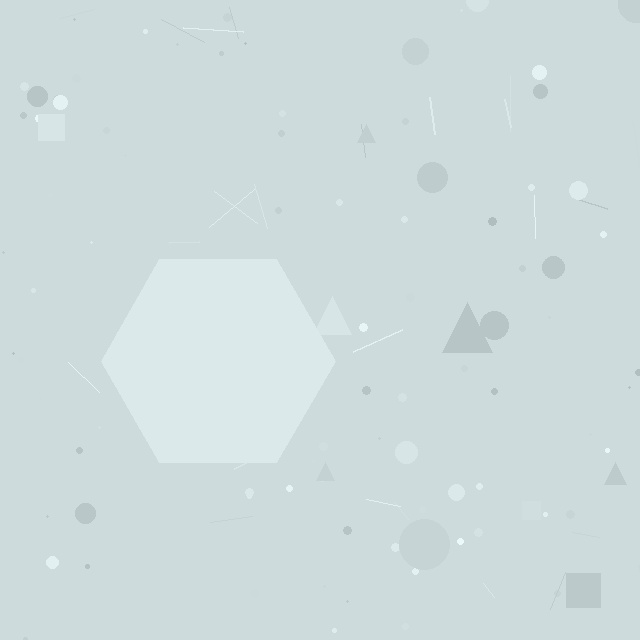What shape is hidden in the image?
A hexagon is hidden in the image.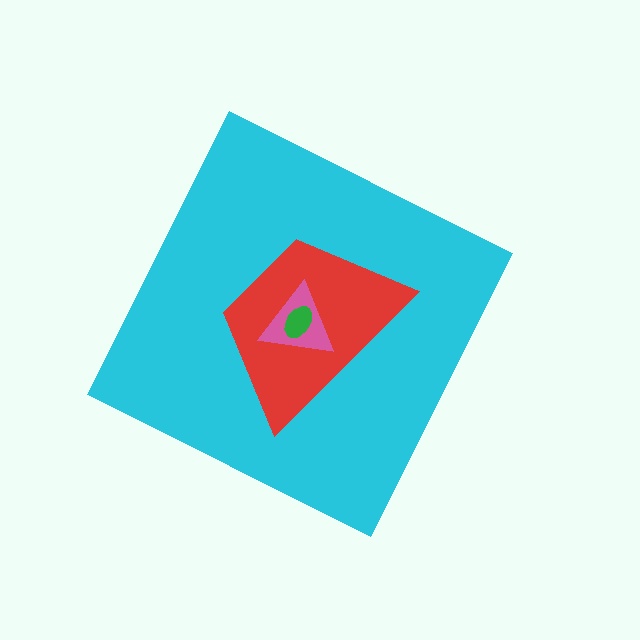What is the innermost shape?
The green ellipse.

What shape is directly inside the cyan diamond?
The red trapezoid.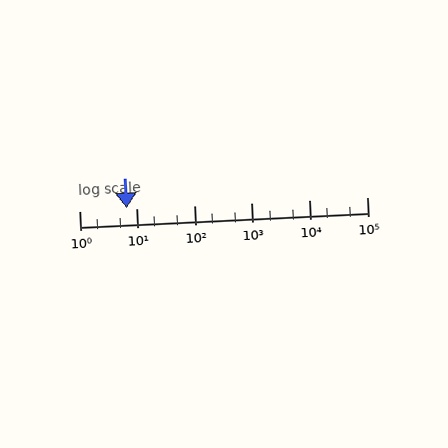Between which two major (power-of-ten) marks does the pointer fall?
The pointer is between 1 and 10.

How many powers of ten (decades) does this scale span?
The scale spans 5 decades, from 1 to 100000.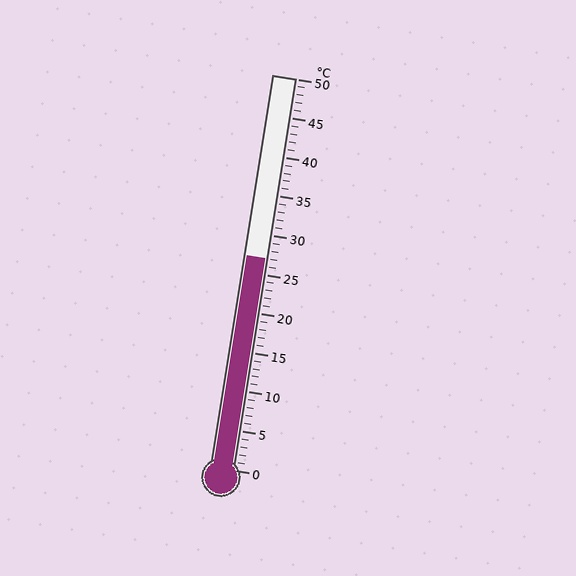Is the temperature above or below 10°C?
The temperature is above 10°C.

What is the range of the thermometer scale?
The thermometer scale ranges from 0°C to 50°C.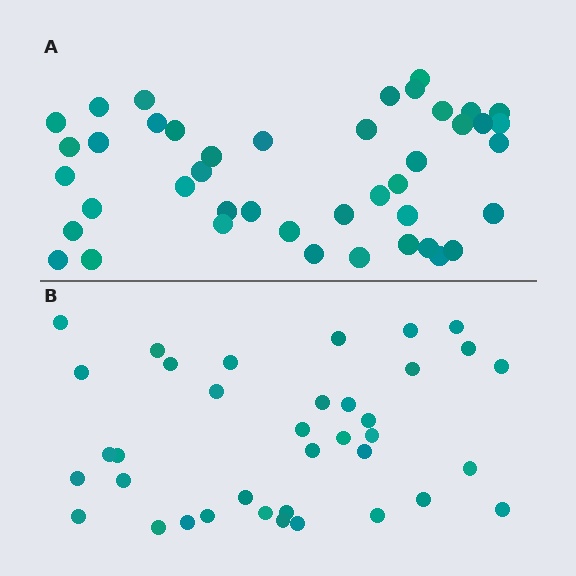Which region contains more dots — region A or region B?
Region A (the top region) has more dots.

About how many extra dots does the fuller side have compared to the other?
Region A has about 6 more dots than region B.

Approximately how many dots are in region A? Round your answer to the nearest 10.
About 40 dots. (The exact count is 43, which rounds to 40.)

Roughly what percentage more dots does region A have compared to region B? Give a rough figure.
About 15% more.